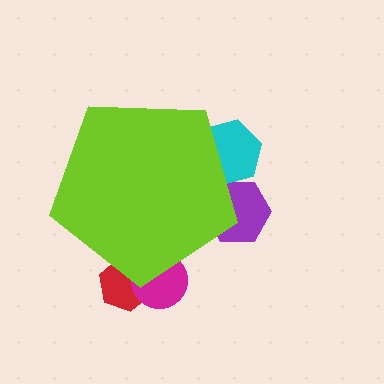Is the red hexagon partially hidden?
Yes, the red hexagon is partially hidden behind the lime pentagon.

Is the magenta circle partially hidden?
Yes, the magenta circle is partially hidden behind the lime pentagon.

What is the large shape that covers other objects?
A lime pentagon.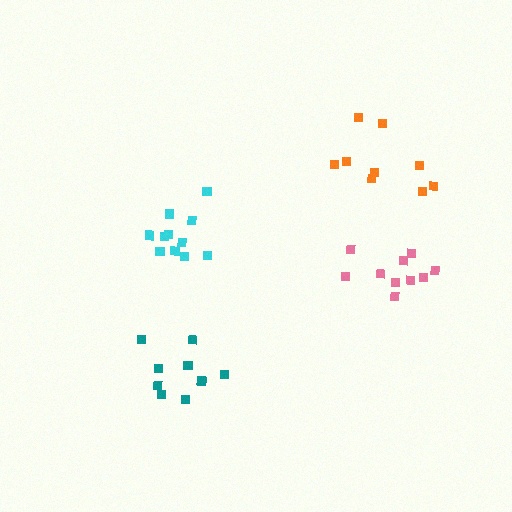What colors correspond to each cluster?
The clusters are colored: orange, teal, pink, cyan.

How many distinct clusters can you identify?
There are 4 distinct clusters.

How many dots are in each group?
Group 1: 9 dots, Group 2: 10 dots, Group 3: 10 dots, Group 4: 11 dots (40 total).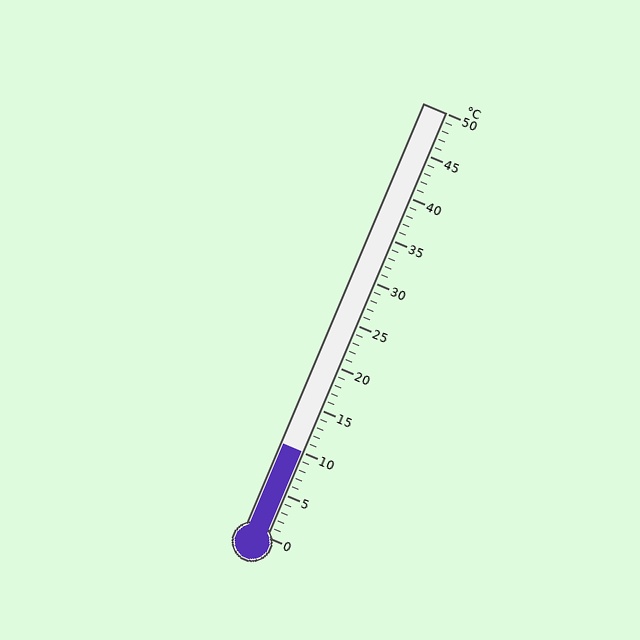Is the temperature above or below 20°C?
The temperature is below 20°C.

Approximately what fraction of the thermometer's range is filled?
The thermometer is filled to approximately 20% of its range.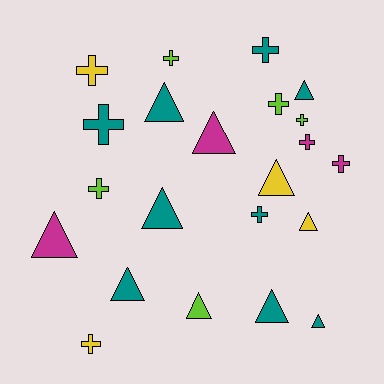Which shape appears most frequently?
Triangle, with 11 objects.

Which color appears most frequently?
Teal, with 9 objects.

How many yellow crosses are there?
There are 2 yellow crosses.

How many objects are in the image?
There are 22 objects.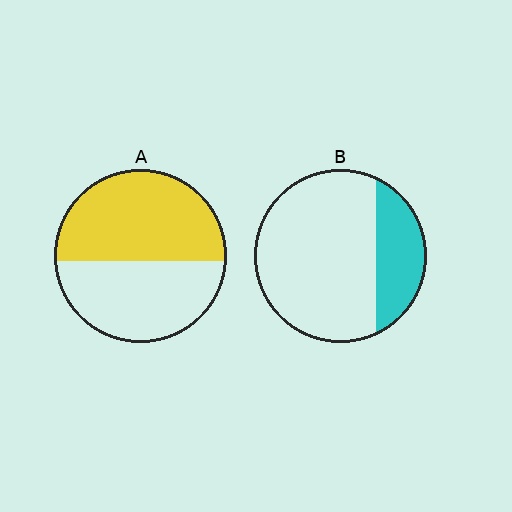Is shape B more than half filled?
No.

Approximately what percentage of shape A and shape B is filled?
A is approximately 55% and B is approximately 25%.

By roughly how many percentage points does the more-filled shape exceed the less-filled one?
By roughly 30 percentage points (A over B).